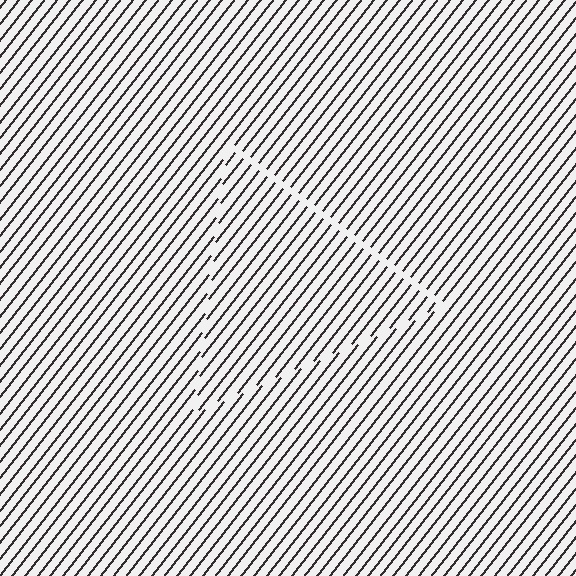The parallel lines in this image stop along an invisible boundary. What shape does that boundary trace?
An illusory triangle. The interior of the shape contains the same grating, shifted by half a period — the contour is defined by the phase discontinuity where line-ends from the inner and outer gratings abut.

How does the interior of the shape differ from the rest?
The interior of the shape contains the same grating, shifted by half a period — the contour is defined by the phase discontinuity where line-ends from the inner and outer gratings abut.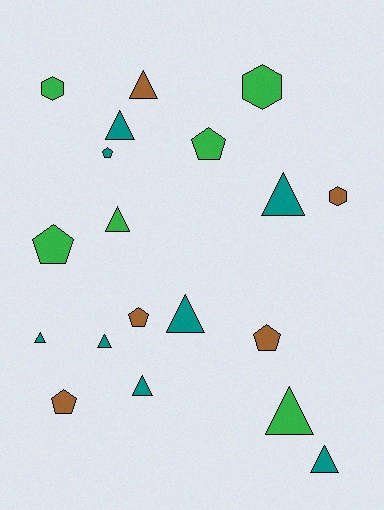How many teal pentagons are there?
There is 1 teal pentagon.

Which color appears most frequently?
Teal, with 8 objects.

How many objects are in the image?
There are 19 objects.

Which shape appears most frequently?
Triangle, with 10 objects.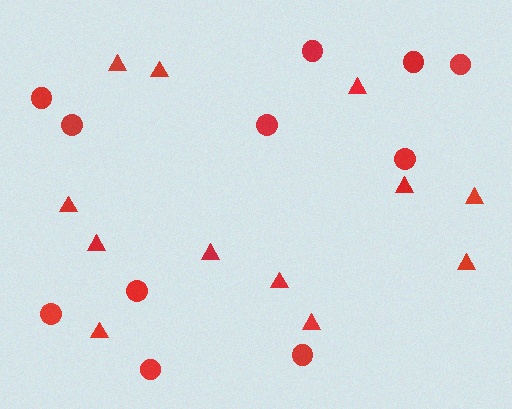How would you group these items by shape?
There are 2 groups: one group of triangles (12) and one group of circles (11).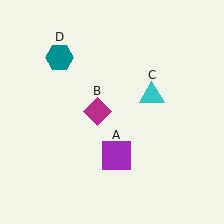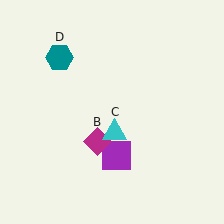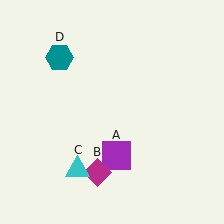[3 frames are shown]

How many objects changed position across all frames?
2 objects changed position: magenta diamond (object B), cyan triangle (object C).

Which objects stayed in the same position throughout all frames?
Purple square (object A) and teal hexagon (object D) remained stationary.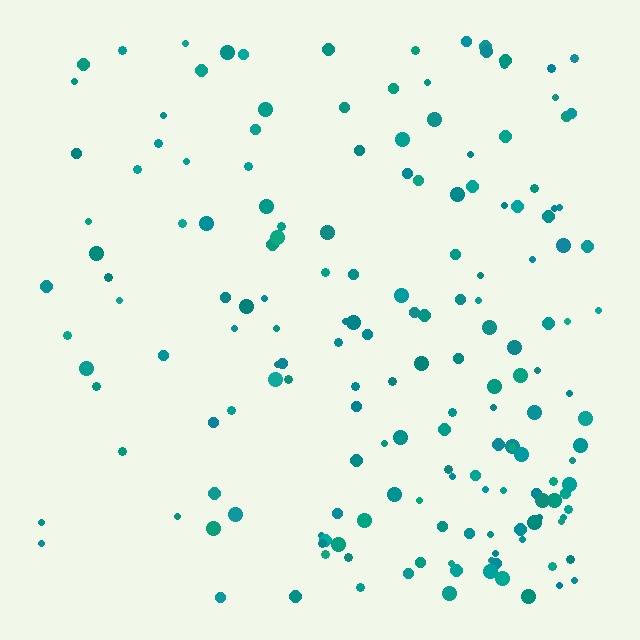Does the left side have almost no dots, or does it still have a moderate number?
Still a moderate number, just noticeably fewer than the right.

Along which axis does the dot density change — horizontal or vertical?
Horizontal.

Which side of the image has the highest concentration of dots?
The right.